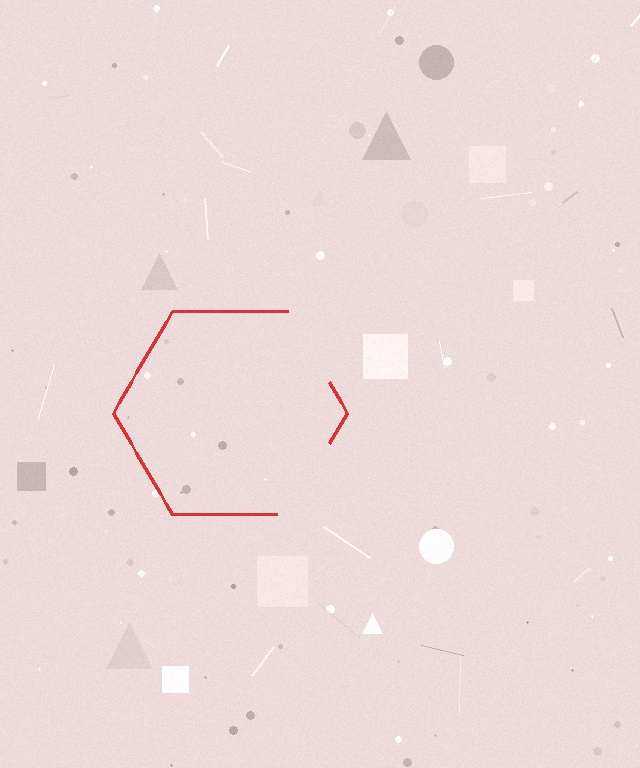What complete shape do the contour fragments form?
The contour fragments form a hexagon.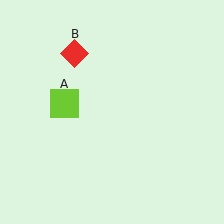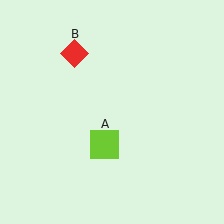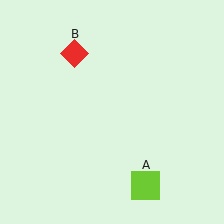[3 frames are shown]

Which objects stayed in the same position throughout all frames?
Red diamond (object B) remained stationary.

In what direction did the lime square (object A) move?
The lime square (object A) moved down and to the right.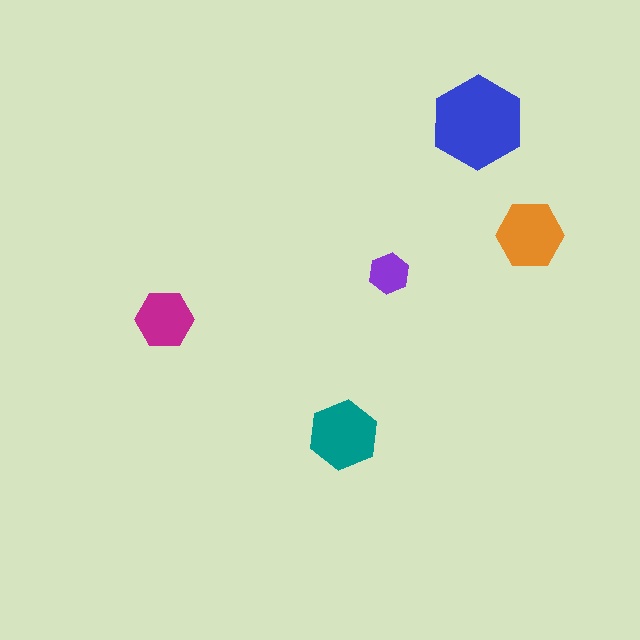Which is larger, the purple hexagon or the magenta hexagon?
The magenta one.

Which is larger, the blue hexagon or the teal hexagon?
The blue one.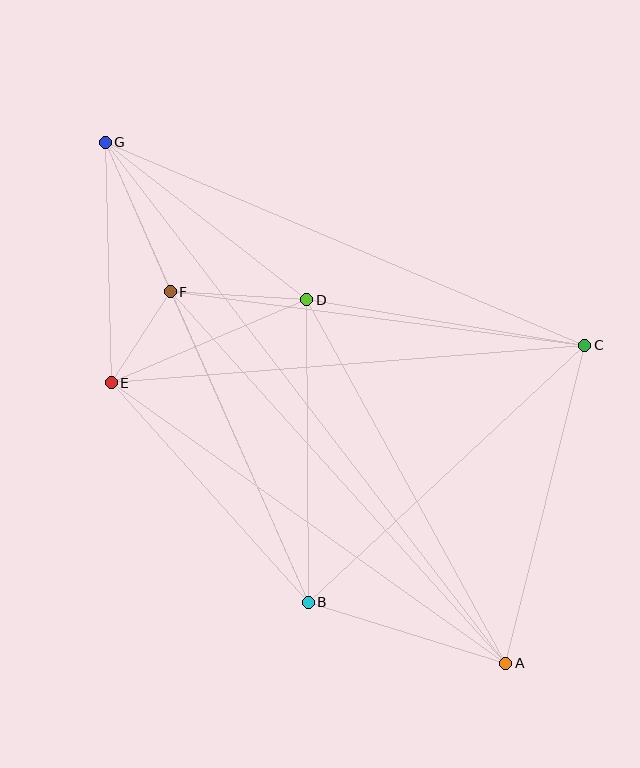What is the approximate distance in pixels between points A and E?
The distance between A and E is approximately 484 pixels.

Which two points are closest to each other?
Points E and F are closest to each other.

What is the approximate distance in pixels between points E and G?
The distance between E and G is approximately 241 pixels.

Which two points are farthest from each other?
Points A and G are farthest from each other.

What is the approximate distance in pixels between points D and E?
The distance between D and E is approximately 213 pixels.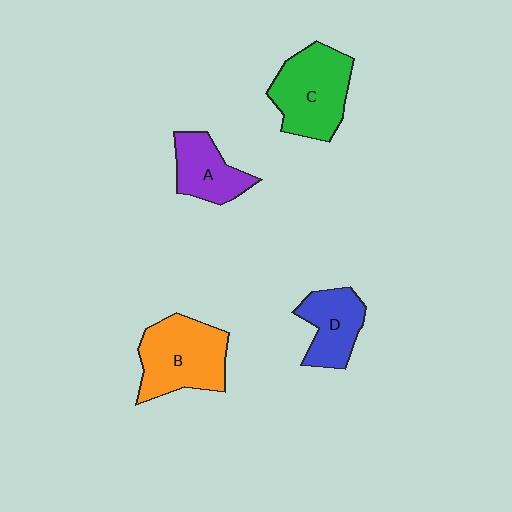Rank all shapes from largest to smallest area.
From largest to smallest: B (orange), C (green), D (blue), A (purple).